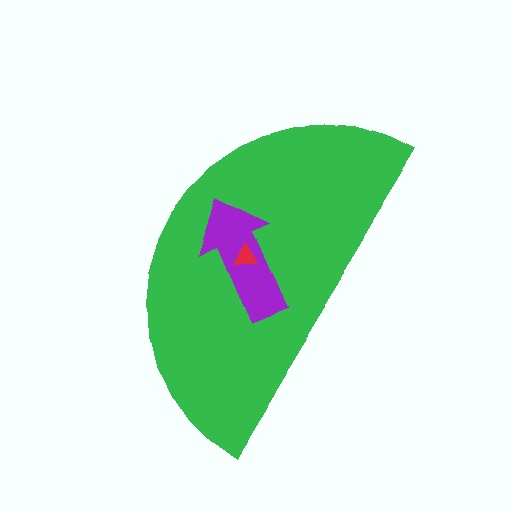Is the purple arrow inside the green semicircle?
Yes.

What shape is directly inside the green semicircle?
The purple arrow.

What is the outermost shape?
The green semicircle.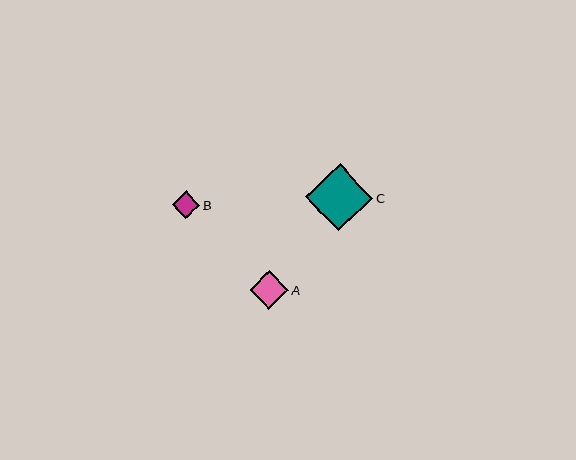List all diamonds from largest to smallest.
From largest to smallest: C, A, B.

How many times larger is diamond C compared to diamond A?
Diamond C is approximately 1.7 times the size of diamond A.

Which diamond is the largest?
Diamond C is the largest with a size of approximately 67 pixels.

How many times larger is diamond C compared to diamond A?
Diamond C is approximately 1.7 times the size of diamond A.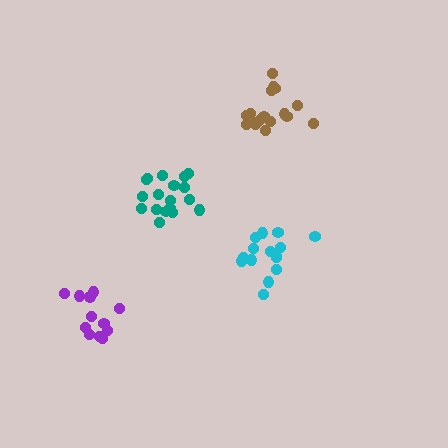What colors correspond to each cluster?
The clusters are colored: brown, cyan, teal, purple.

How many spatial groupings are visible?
There are 4 spatial groupings.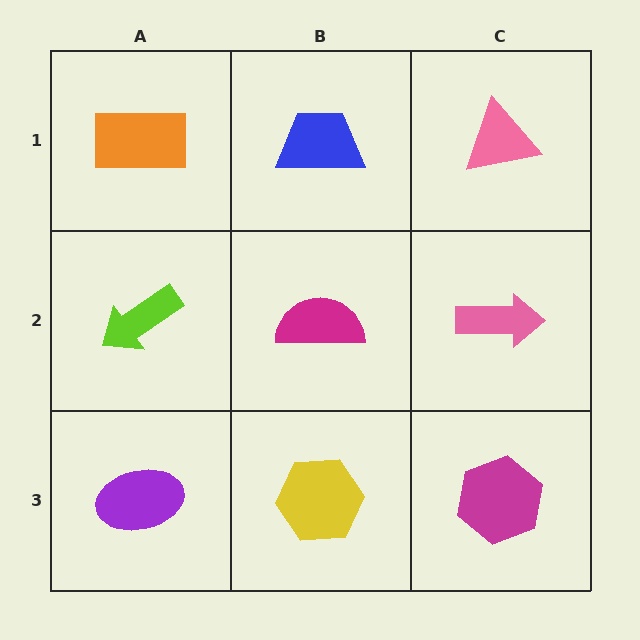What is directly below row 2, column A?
A purple ellipse.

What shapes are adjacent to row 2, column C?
A pink triangle (row 1, column C), a magenta hexagon (row 3, column C), a magenta semicircle (row 2, column B).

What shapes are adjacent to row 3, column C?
A pink arrow (row 2, column C), a yellow hexagon (row 3, column B).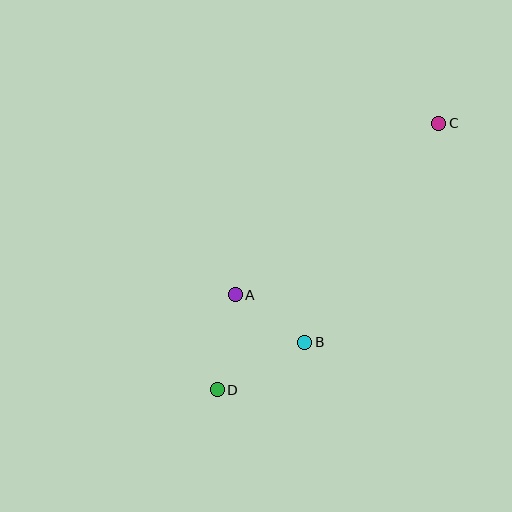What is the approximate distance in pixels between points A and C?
The distance between A and C is approximately 266 pixels.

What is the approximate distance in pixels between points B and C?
The distance between B and C is approximately 257 pixels.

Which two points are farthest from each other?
Points C and D are farthest from each other.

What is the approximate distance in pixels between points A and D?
The distance between A and D is approximately 97 pixels.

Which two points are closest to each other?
Points A and B are closest to each other.